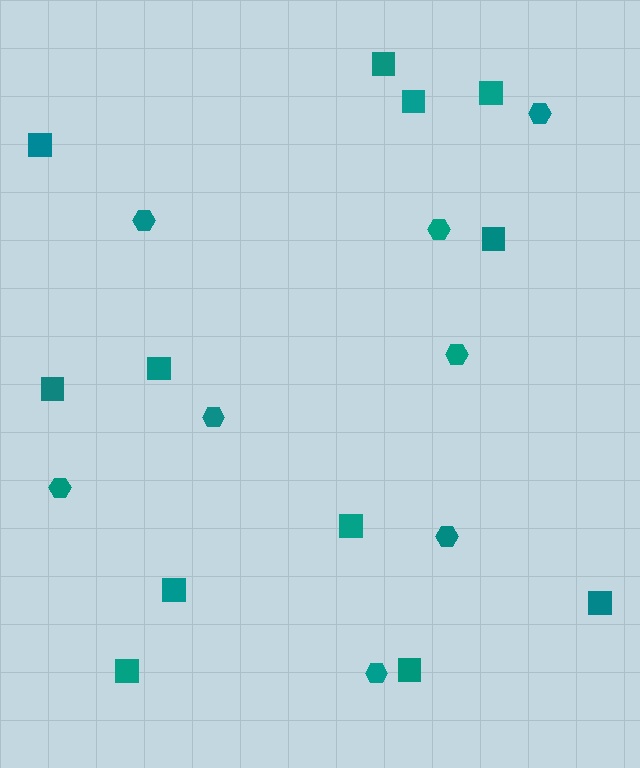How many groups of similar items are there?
There are 2 groups: one group of hexagons (8) and one group of squares (12).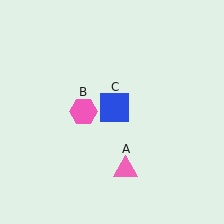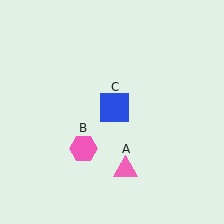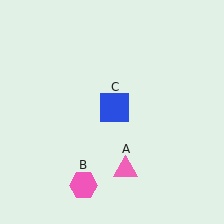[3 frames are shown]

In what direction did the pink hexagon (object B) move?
The pink hexagon (object B) moved down.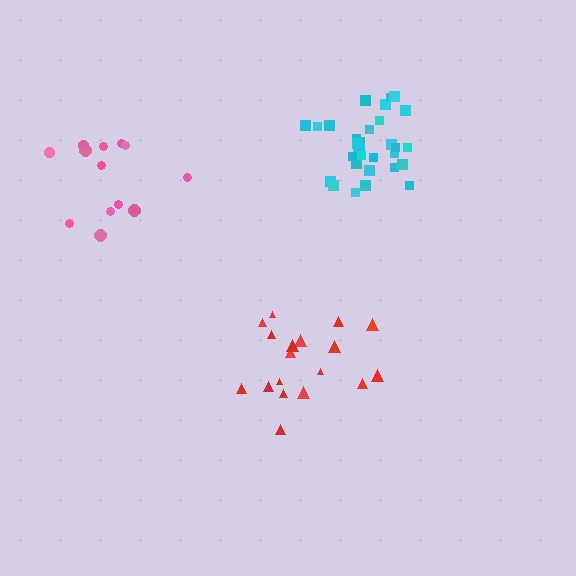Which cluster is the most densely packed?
Cyan.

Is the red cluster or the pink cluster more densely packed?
Red.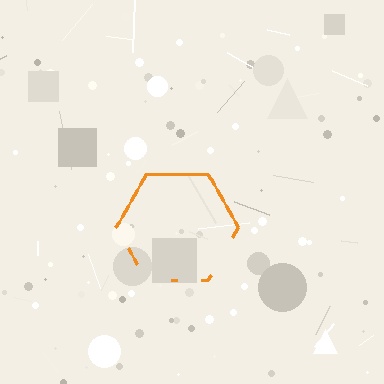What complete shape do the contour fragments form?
The contour fragments form a hexagon.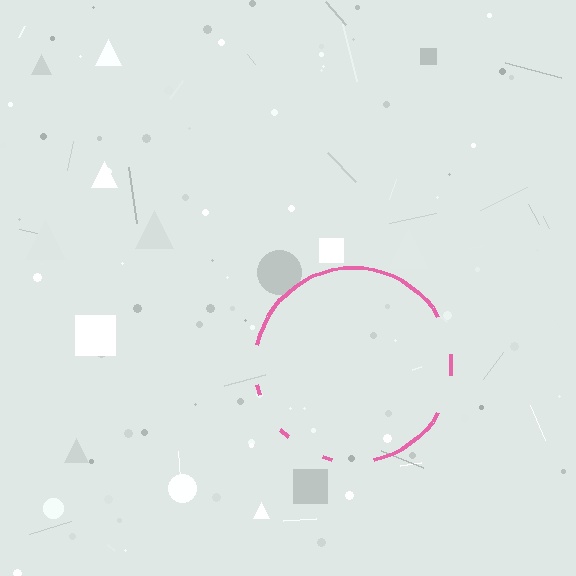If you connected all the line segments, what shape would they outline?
They would outline a circle.